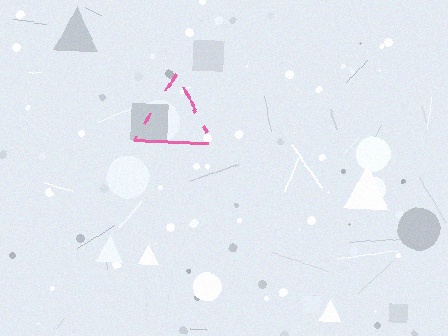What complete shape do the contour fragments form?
The contour fragments form a triangle.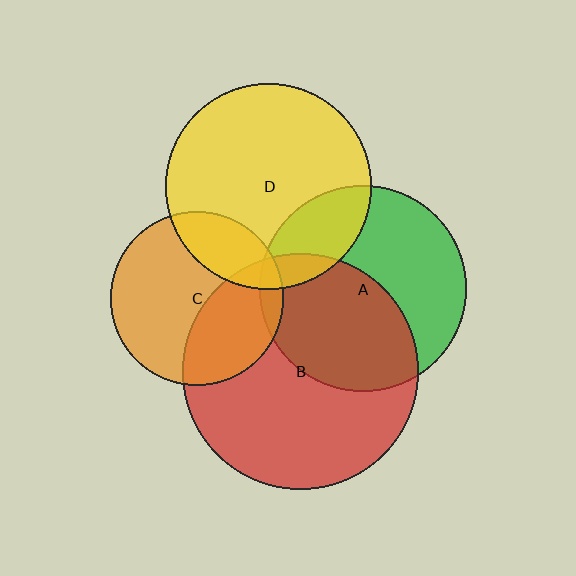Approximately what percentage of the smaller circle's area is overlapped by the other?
Approximately 5%.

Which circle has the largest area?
Circle B (red).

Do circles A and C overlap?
Yes.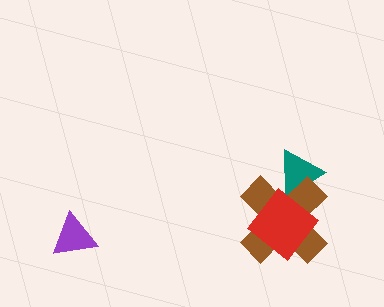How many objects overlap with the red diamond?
2 objects overlap with the red diamond.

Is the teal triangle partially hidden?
Yes, it is partially covered by another shape.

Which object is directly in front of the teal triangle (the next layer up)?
The brown cross is directly in front of the teal triangle.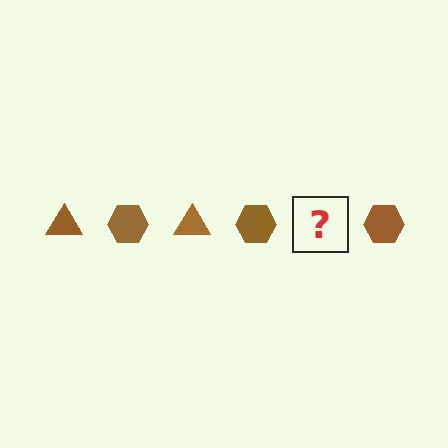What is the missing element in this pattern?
The missing element is a brown triangle.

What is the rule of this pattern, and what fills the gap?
The rule is that the pattern cycles through triangle, hexagon shapes in brown. The gap should be filled with a brown triangle.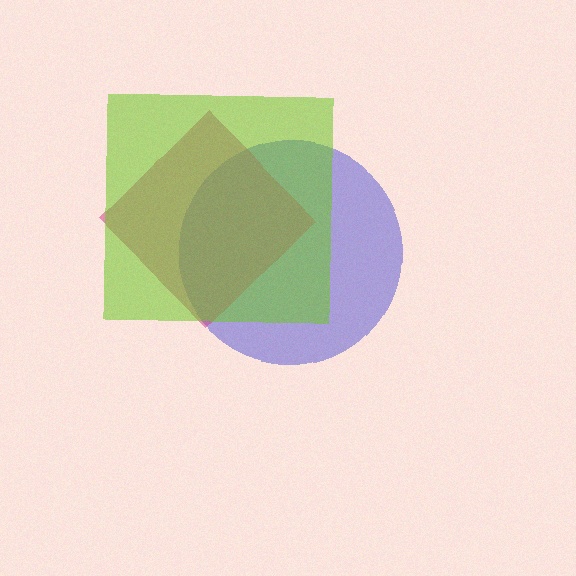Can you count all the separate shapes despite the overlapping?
Yes, there are 3 separate shapes.